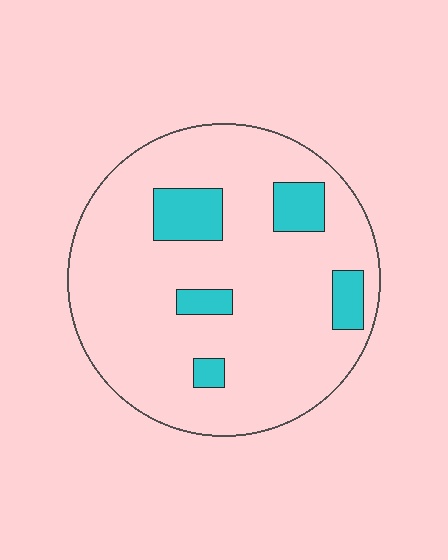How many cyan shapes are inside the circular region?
5.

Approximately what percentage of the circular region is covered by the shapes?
Approximately 15%.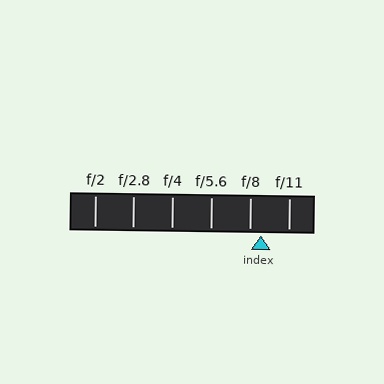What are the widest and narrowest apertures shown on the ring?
The widest aperture shown is f/2 and the narrowest is f/11.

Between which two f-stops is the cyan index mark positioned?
The index mark is between f/8 and f/11.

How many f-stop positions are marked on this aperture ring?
There are 6 f-stop positions marked.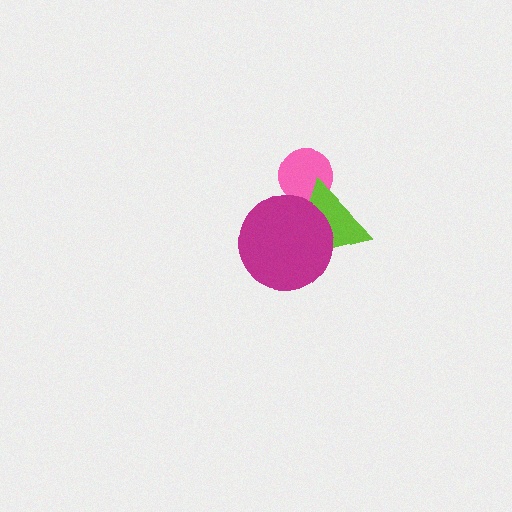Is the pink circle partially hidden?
Yes, it is partially covered by another shape.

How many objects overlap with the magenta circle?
1 object overlaps with the magenta circle.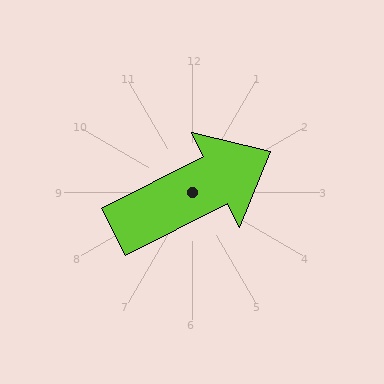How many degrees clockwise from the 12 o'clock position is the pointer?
Approximately 63 degrees.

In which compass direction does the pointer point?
Northeast.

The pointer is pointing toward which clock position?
Roughly 2 o'clock.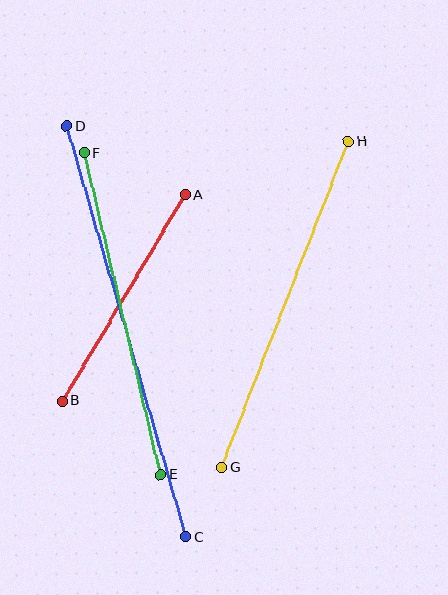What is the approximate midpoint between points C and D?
The midpoint is at approximately (126, 331) pixels.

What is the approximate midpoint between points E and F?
The midpoint is at approximately (122, 314) pixels.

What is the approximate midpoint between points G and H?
The midpoint is at approximately (285, 304) pixels.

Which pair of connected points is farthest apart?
Points C and D are farthest apart.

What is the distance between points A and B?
The distance is approximately 240 pixels.